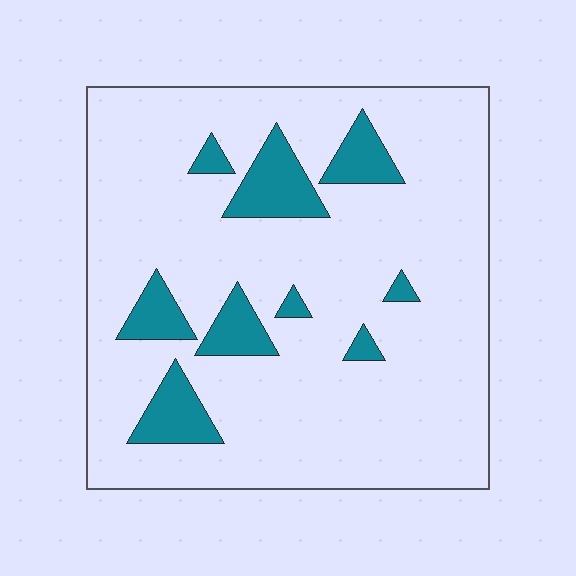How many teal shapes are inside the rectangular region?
9.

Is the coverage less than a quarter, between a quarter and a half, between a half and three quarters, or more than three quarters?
Less than a quarter.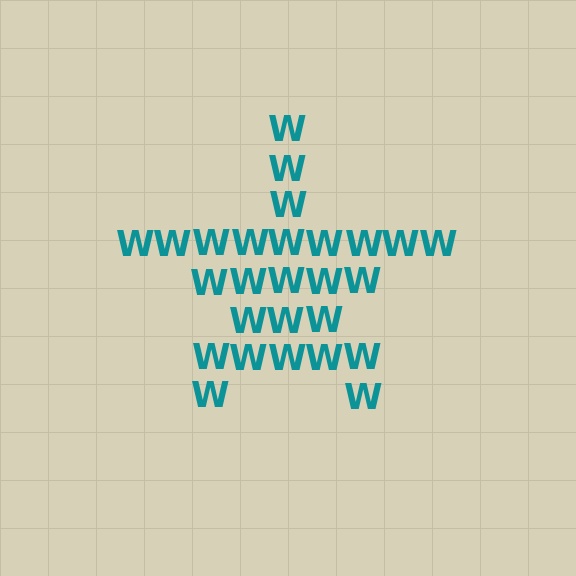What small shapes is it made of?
It is made of small letter W's.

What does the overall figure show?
The overall figure shows a star.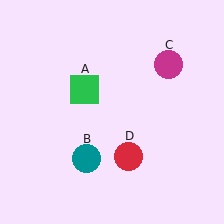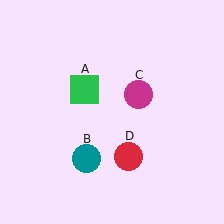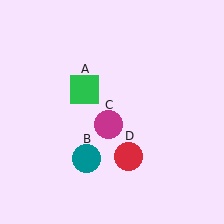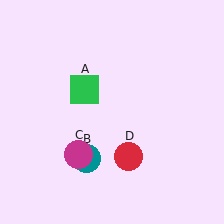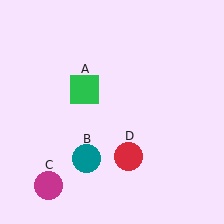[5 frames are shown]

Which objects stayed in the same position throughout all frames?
Green square (object A) and teal circle (object B) and red circle (object D) remained stationary.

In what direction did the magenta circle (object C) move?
The magenta circle (object C) moved down and to the left.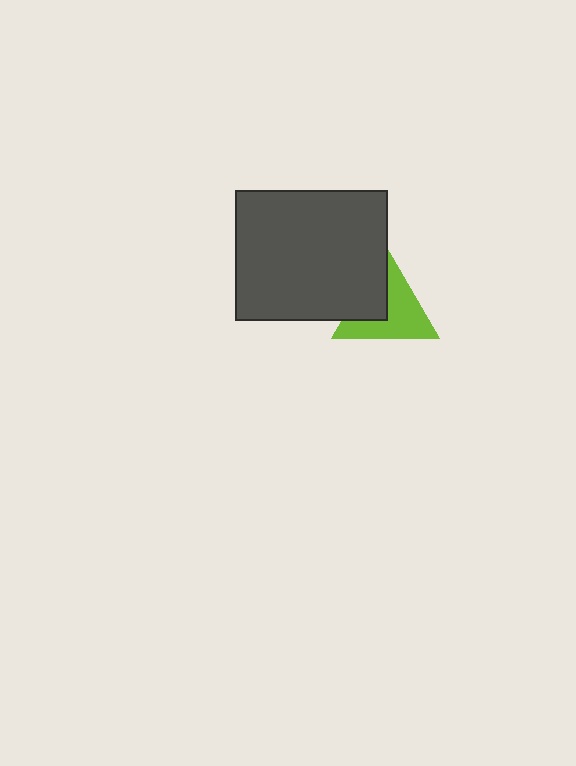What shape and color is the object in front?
The object in front is a dark gray rectangle.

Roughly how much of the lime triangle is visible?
About half of it is visible (roughly 64%).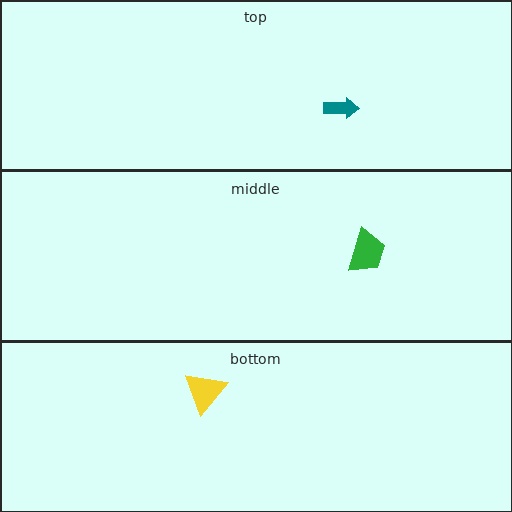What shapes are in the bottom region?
The yellow triangle.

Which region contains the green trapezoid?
The middle region.